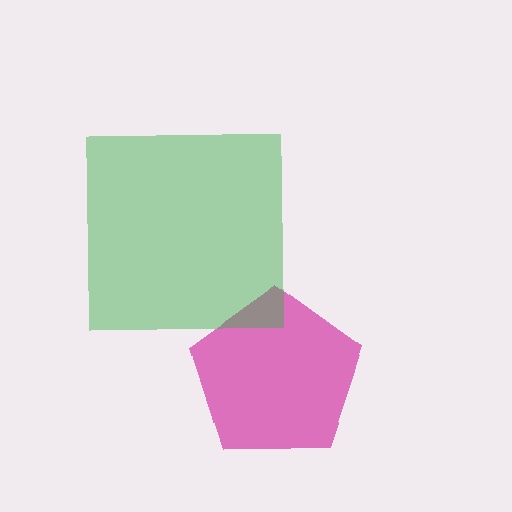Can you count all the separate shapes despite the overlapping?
Yes, there are 2 separate shapes.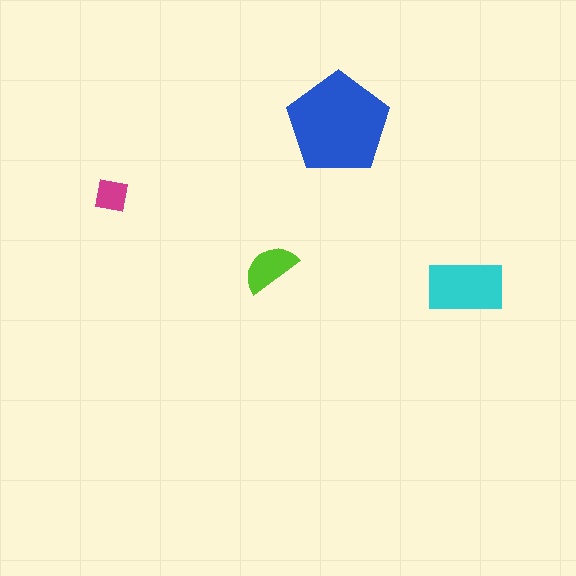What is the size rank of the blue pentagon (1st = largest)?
1st.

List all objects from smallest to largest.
The magenta square, the lime semicircle, the cyan rectangle, the blue pentagon.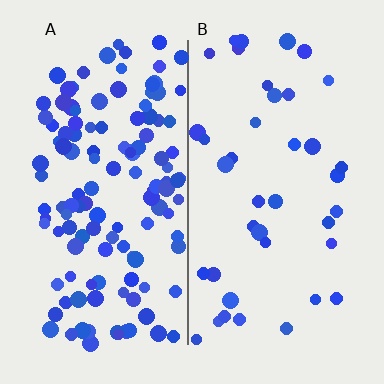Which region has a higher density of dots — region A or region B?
A (the left).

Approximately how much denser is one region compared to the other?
Approximately 3.3× — region A over region B.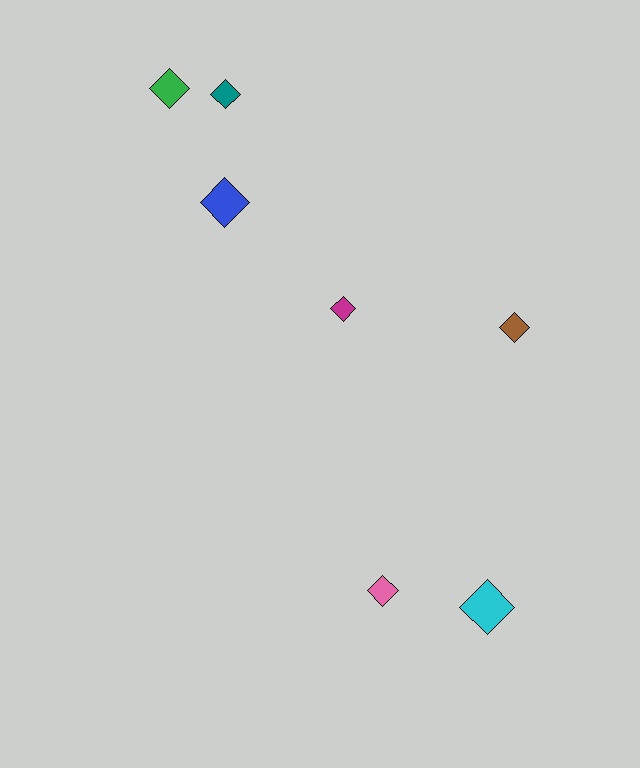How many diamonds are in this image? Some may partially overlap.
There are 7 diamonds.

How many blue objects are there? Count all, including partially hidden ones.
There is 1 blue object.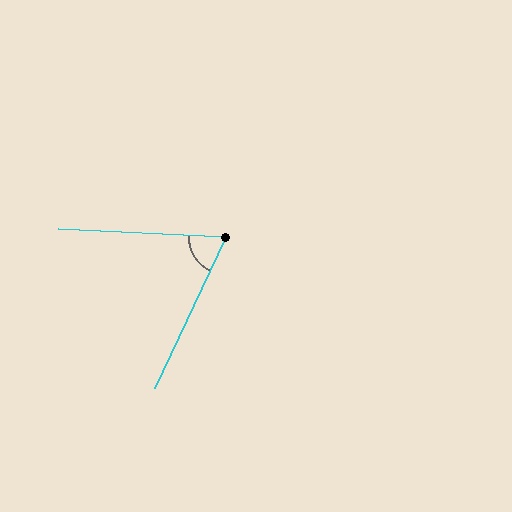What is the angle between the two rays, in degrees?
Approximately 68 degrees.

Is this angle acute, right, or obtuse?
It is acute.